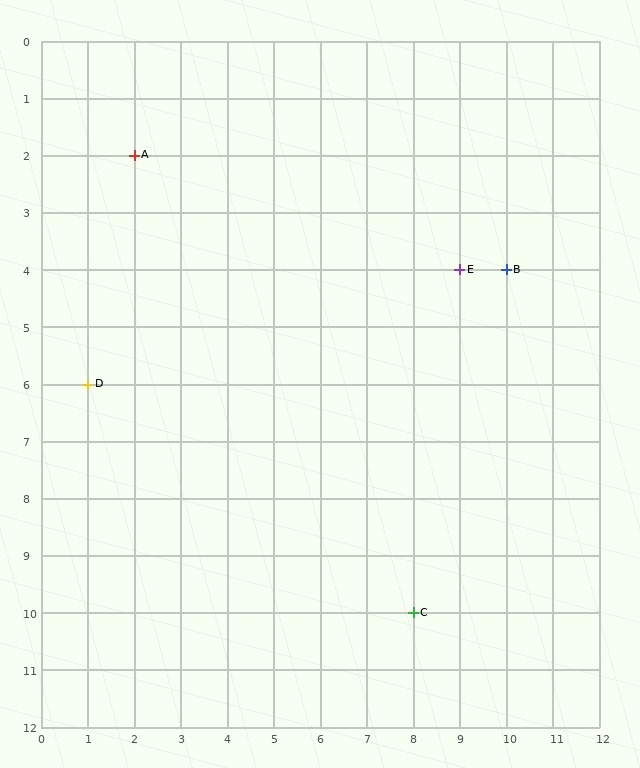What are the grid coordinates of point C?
Point C is at grid coordinates (8, 10).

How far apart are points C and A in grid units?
Points C and A are 6 columns and 8 rows apart (about 10.0 grid units diagonally).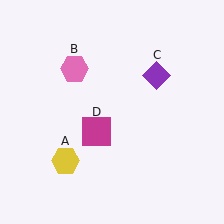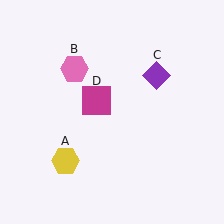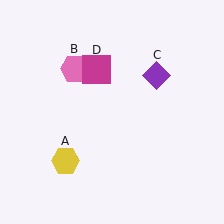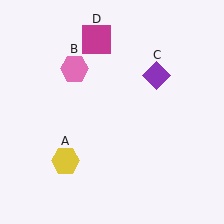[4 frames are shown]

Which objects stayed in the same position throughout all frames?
Yellow hexagon (object A) and pink hexagon (object B) and purple diamond (object C) remained stationary.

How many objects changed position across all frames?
1 object changed position: magenta square (object D).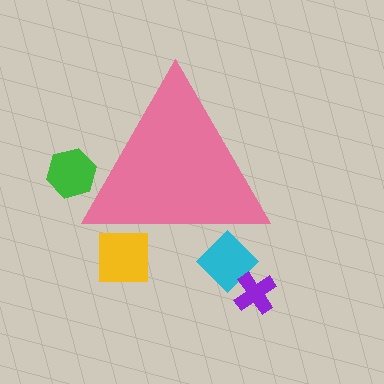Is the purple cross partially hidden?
No, the purple cross is fully visible.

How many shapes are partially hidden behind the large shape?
3 shapes are partially hidden.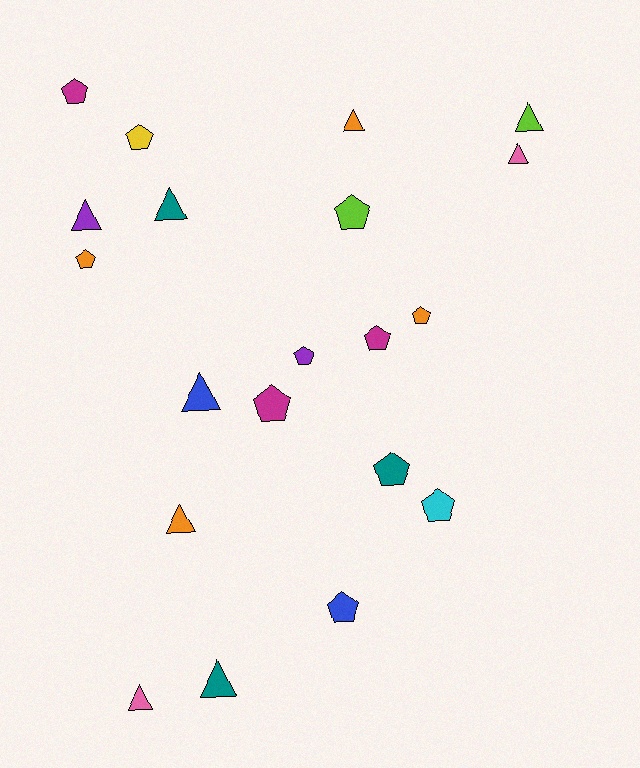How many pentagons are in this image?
There are 11 pentagons.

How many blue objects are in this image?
There are 2 blue objects.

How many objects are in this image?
There are 20 objects.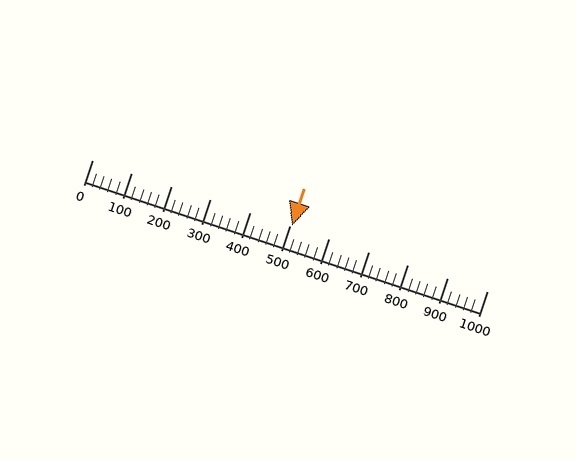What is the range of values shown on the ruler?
The ruler shows values from 0 to 1000.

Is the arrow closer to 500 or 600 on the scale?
The arrow is closer to 500.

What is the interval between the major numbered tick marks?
The major tick marks are spaced 100 units apart.